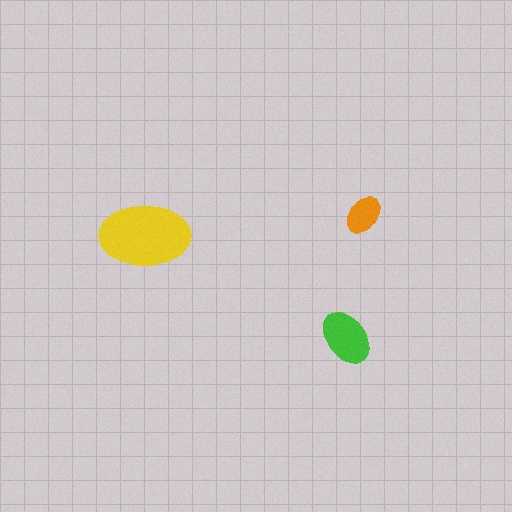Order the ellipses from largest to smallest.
the yellow one, the green one, the orange one.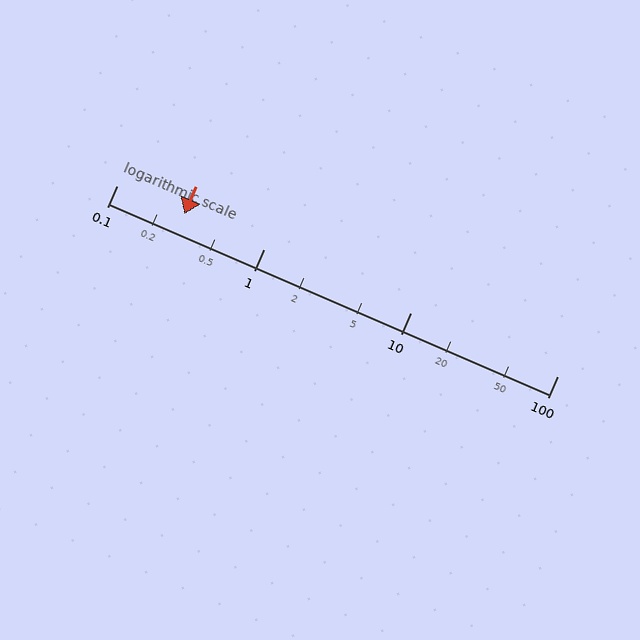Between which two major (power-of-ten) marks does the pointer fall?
The pointer is between 0.1 and 1.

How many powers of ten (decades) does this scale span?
The scale spans 3 decades, from 0.1 to 100.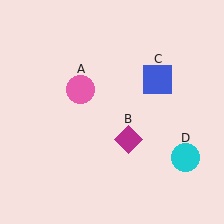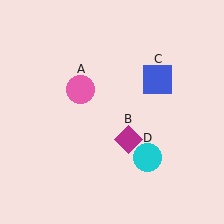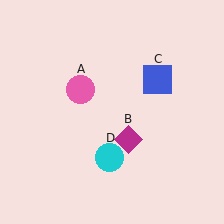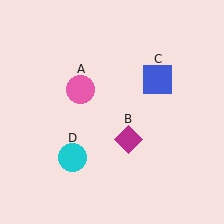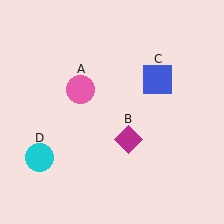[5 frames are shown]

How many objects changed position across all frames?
1 object changed position: cyan circle (object D).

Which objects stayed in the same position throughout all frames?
Pink circle (object A) and magenta diamond (object B) and blue square (object C) remained stationary.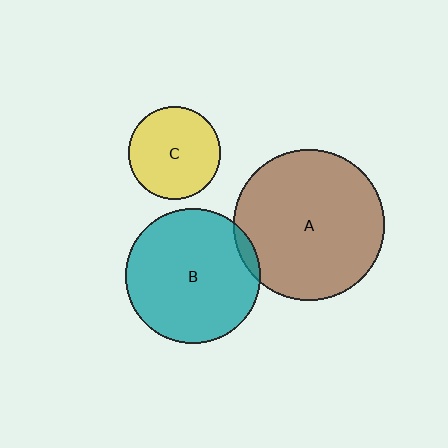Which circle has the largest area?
Circle A (brown).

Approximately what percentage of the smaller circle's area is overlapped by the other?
Approximately 5%.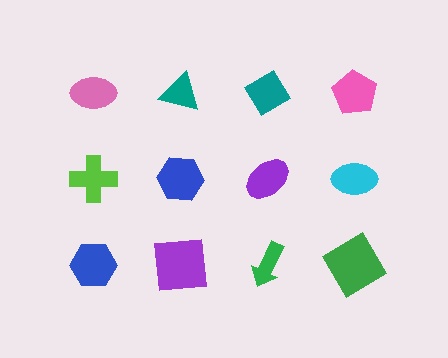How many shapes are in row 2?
4 shapes.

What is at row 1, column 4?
A pink pentagon.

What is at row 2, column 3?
A purple ellipse.